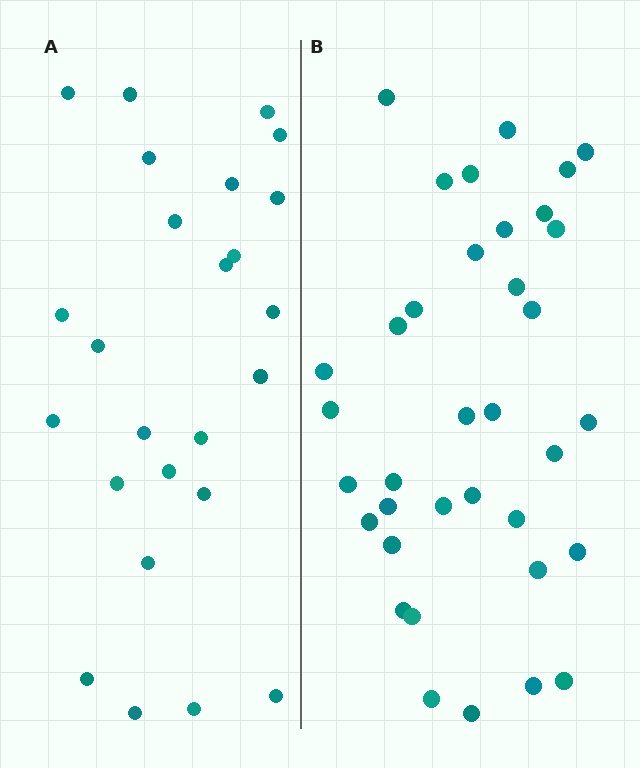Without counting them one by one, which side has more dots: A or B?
Region B (the right region) has more dots.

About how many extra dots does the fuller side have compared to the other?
Region B has roughly 12 or so more dots than region A.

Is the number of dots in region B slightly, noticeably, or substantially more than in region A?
Region B has noticeably more, but not dramatically so. The ratio is roughly 1.4 to 1.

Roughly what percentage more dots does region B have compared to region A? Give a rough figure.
About 45% more.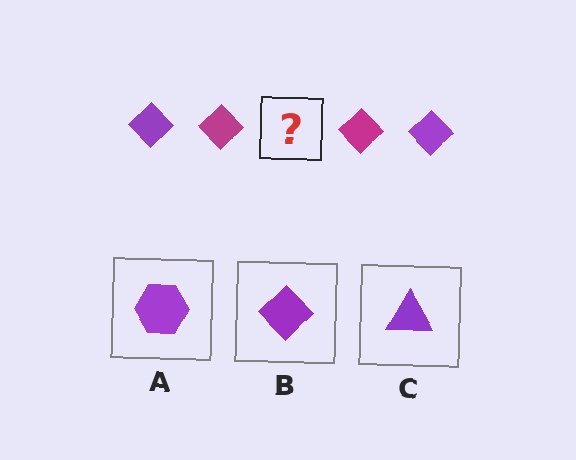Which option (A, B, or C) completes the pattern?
B.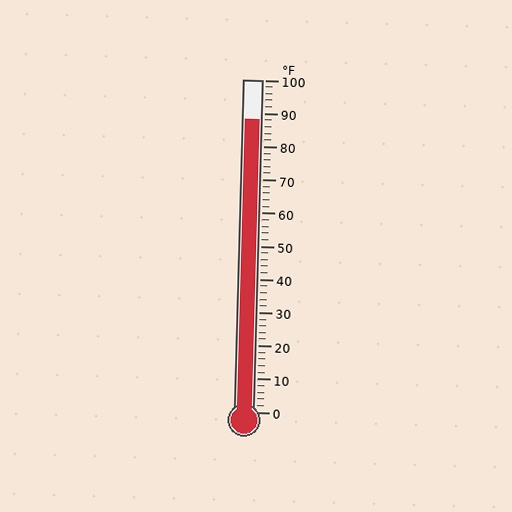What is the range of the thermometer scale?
The thermometer scale ranges from 0°F to 100°F.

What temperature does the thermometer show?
The thermometer shows approximately 88°F.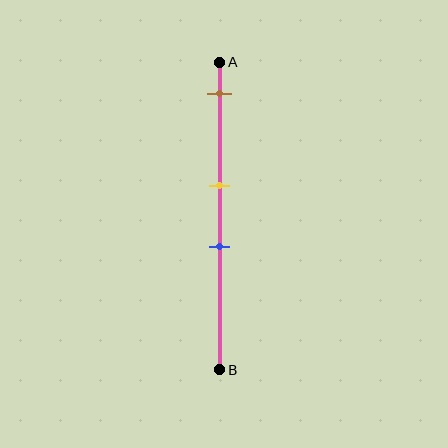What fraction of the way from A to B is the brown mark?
The brown mark is approximately 10% (0.1) of the way from A to B.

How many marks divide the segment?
There are 3 marks dividing the segment.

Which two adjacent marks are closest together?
The yellow and blue marks are the closest adjacent pair.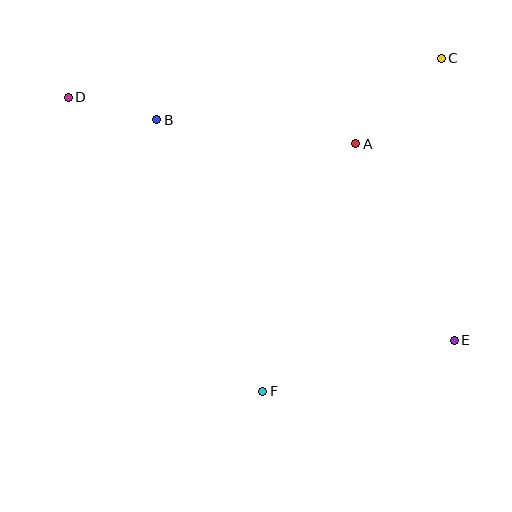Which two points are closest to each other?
Points B and D are closest to each other.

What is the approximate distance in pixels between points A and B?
The distance between A and B is approximately 200 pixels.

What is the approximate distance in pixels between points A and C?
The distance between A and C is approximately 121 pixels.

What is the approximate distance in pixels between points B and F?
The distance between B and F is approximately 292 pixels.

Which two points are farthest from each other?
Points D and E are farthest from each other.